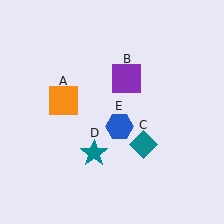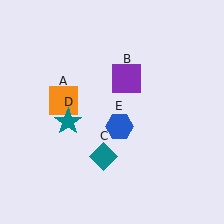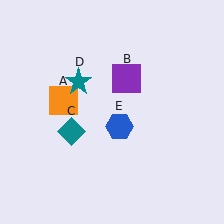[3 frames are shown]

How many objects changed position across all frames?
2 objects changed position: teal diamond (object C), teal star (object D).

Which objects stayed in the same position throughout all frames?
Orange square (object A) and purple square (object B) and blue hexagon (object E) remained stationary.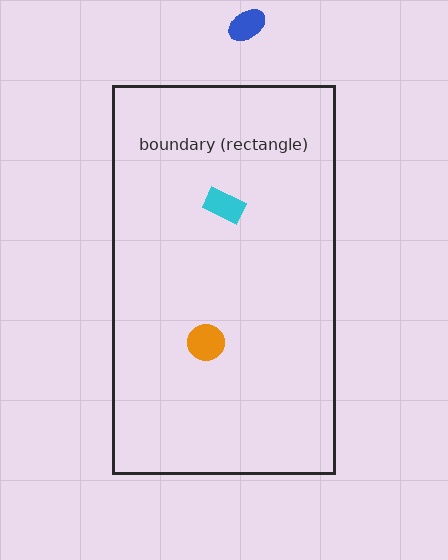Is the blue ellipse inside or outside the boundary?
Outside.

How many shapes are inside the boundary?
2 inside, 1 outside.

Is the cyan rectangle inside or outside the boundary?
Inside.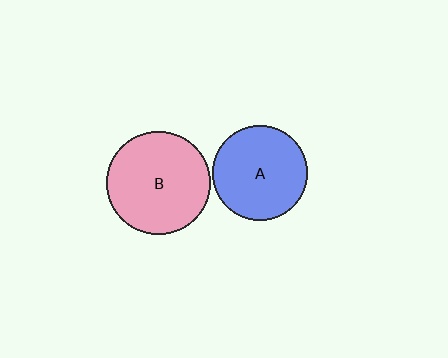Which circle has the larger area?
Circle B (pink).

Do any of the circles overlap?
No, none of the circles overlap.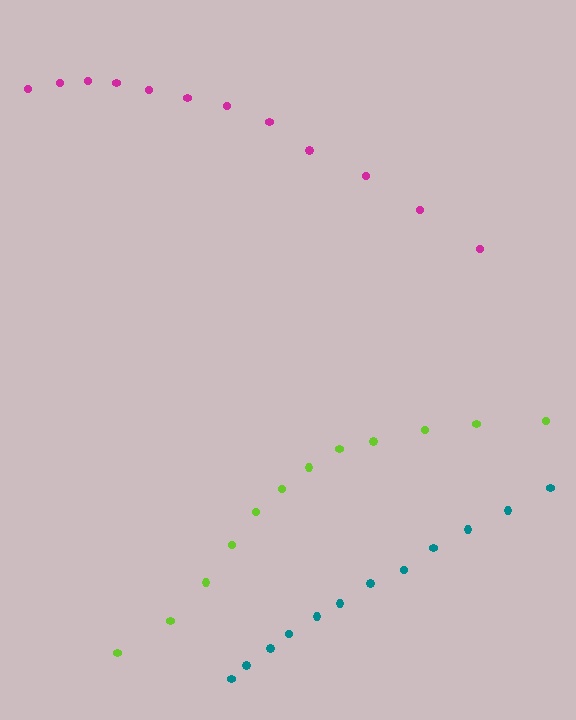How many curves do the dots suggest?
There are 3 distinct paths.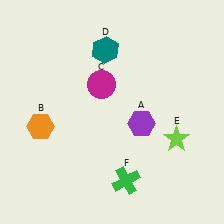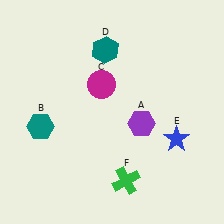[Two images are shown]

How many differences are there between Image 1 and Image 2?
There are 2 differences between the two images.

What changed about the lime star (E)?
In Image 1, E is lime. In Image 2, it changed to blue.